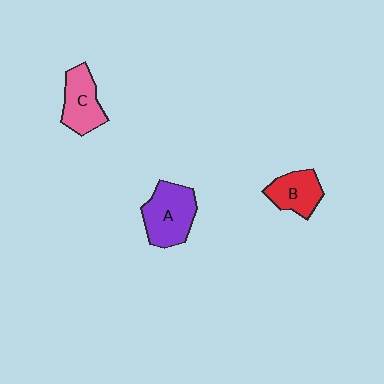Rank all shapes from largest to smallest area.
From largest to smallest: A (purple), C (pink), B (red).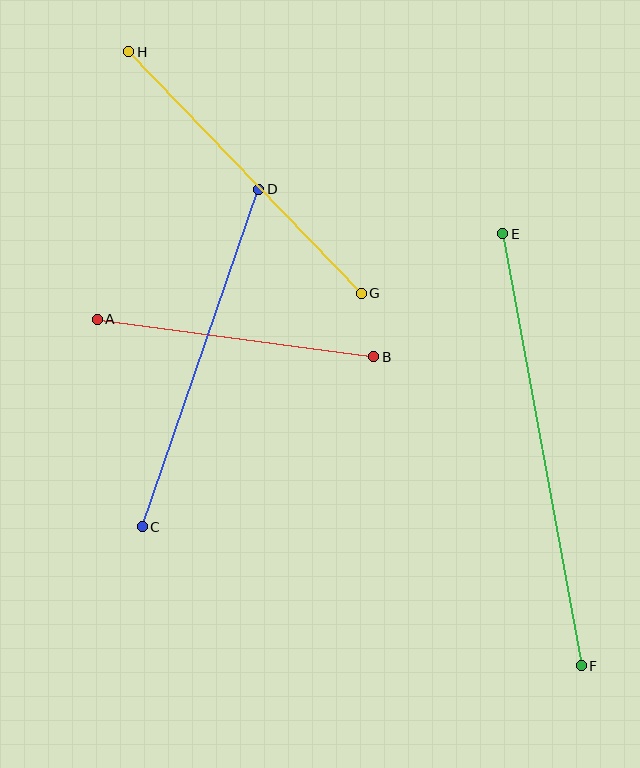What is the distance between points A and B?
The distance is approximately 279 pixels.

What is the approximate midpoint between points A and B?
The midpoint is at approximately (236, 338) pixels.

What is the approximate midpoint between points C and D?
The midpoint is at approximately (201, 358) pixels.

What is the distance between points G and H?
The distance is approximately 335 pixels.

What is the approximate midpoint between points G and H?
The midpoint is at approximately (245, 173) pixels.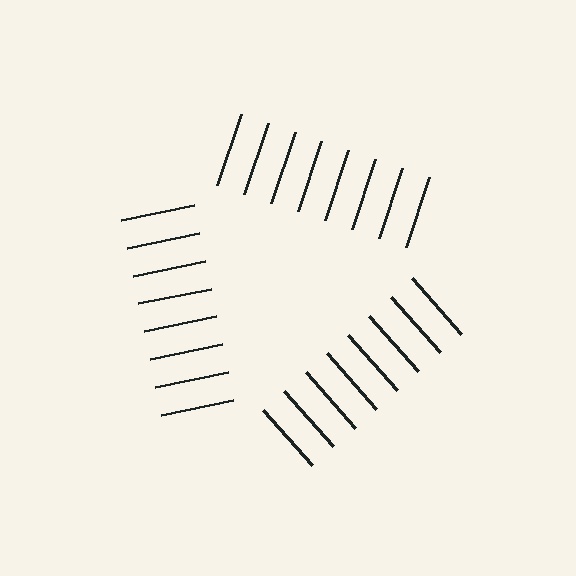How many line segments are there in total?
24 — 8 along each of the 3 edges.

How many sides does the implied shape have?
3 sides — the line-ends trace a triangle.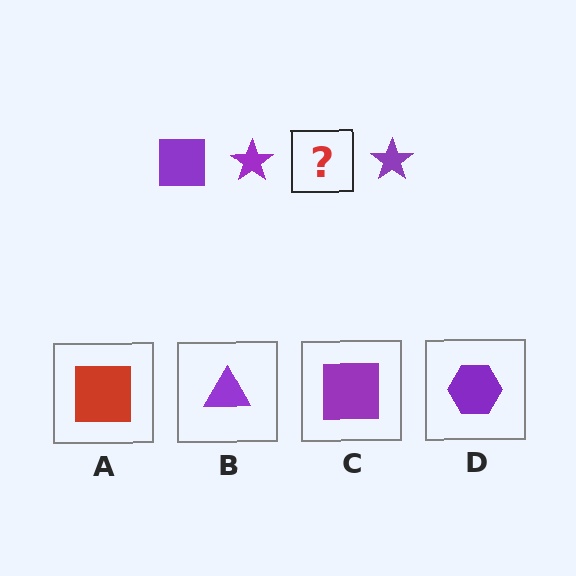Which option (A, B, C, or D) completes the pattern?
C.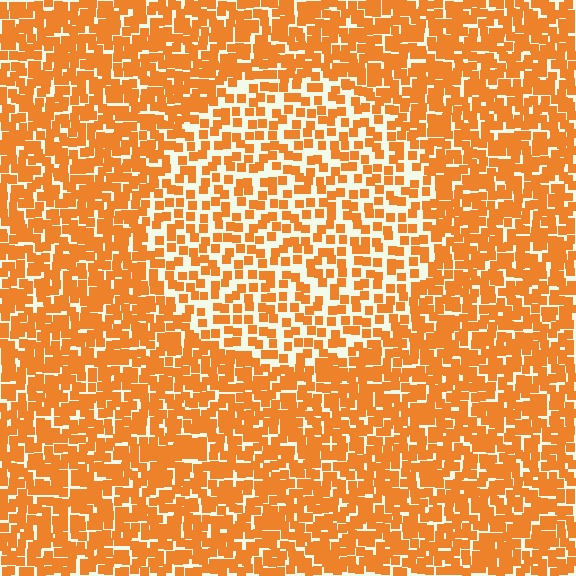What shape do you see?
I see a circle.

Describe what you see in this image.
The image contains small orange elements arranged at two different densities. A circle-shaped region is visible where the elements are less densely packed than the surrounding area.